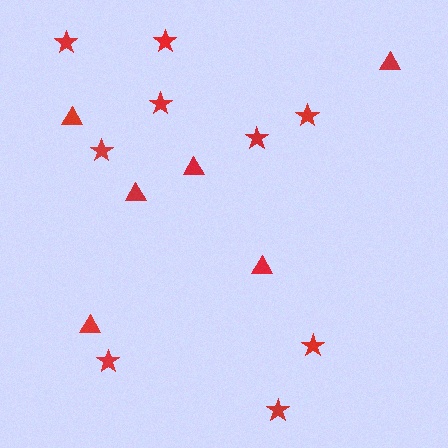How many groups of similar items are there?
There are 2 groups: one group of triangles (6) and one group of stars (9).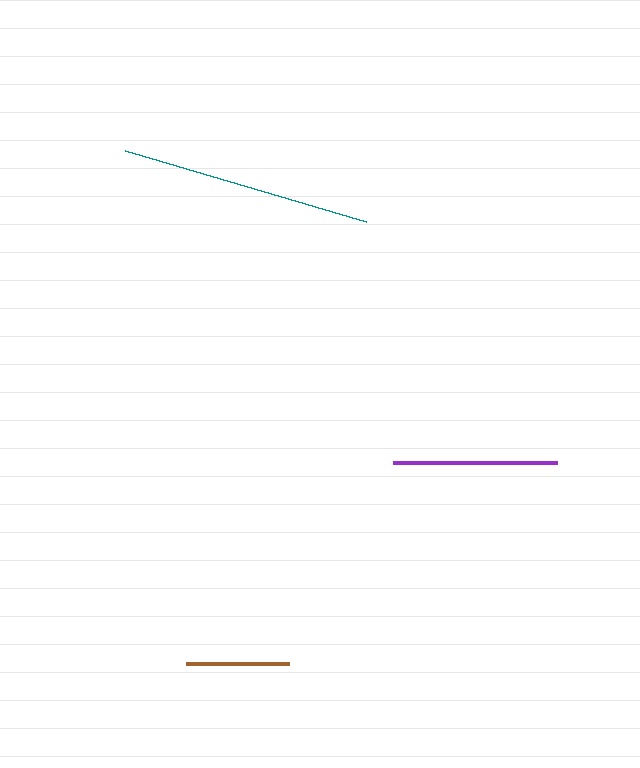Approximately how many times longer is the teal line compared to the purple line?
The teal line is approximately 1.5 times the length of the purple line.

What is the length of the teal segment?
The teal segment is approximately 251 pixels long.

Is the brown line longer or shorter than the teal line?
The teal line is longer than the brown line.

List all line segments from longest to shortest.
From longest to shortest: teal, purple, brown.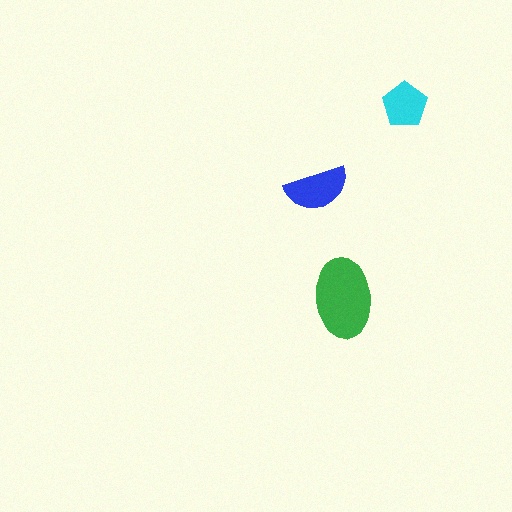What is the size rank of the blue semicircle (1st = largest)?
2nd.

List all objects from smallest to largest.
The cyan pentagon, the blue semicircle, the green ellipse.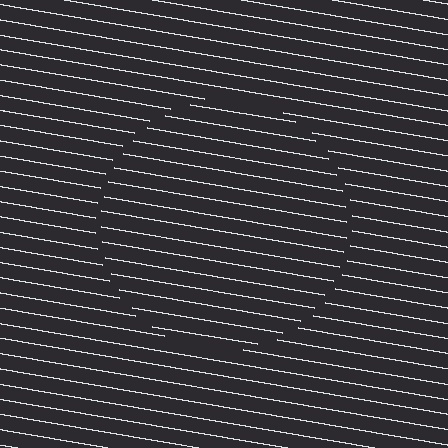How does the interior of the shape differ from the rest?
The interior of the shape contains the same grating, shifted by half a period — the contour is defined by the phase discontinuity where line-ends from the inner and outer gratings abut.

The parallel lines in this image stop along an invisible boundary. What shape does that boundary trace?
An illusory circle. The interior of the shape contains the same grating, shifted by half a period — the contour is defined by the phase discontinuity where line-ends from the inner and outer gratings abut.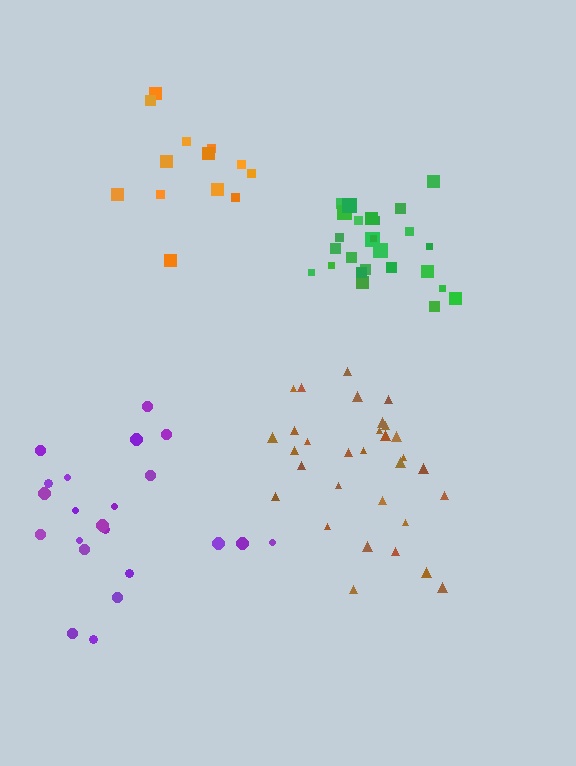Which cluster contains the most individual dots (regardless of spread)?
Brown (31).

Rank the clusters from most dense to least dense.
green, brown, orange, purple.